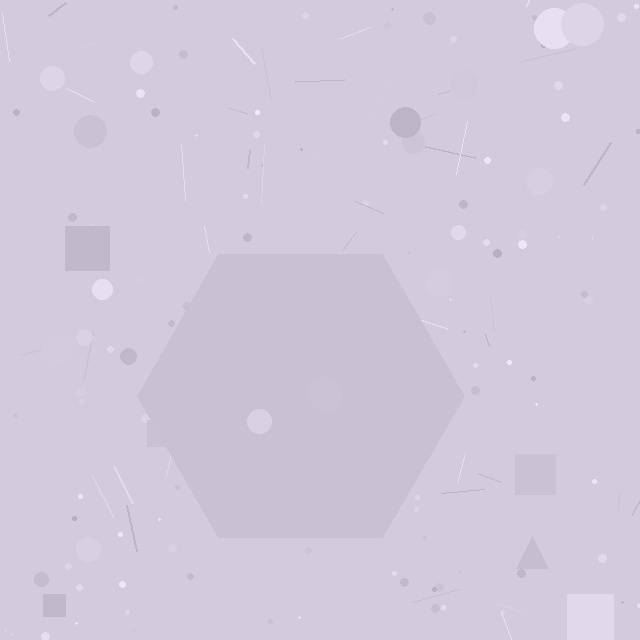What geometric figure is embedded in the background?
A hexagon is embedded in the background.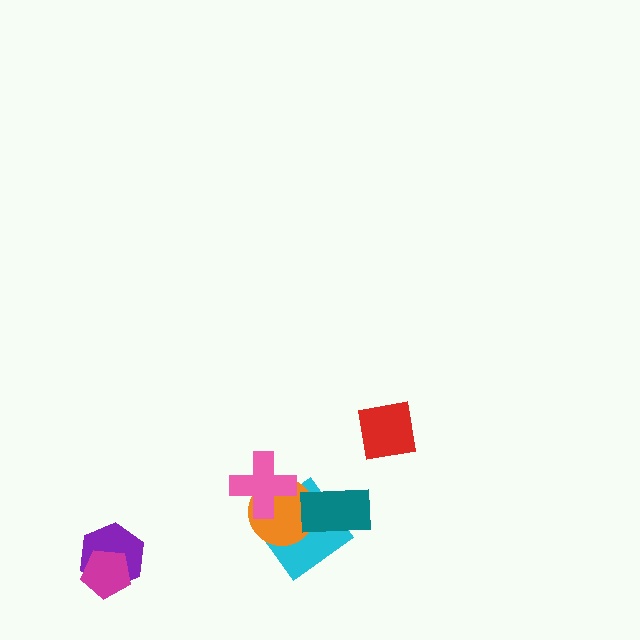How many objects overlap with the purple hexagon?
1 object overlaps with the purple hexagon.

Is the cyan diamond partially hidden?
Yes, it is partially covered by another shape.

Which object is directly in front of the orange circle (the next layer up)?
The pink cross is directly in front of the orange circle.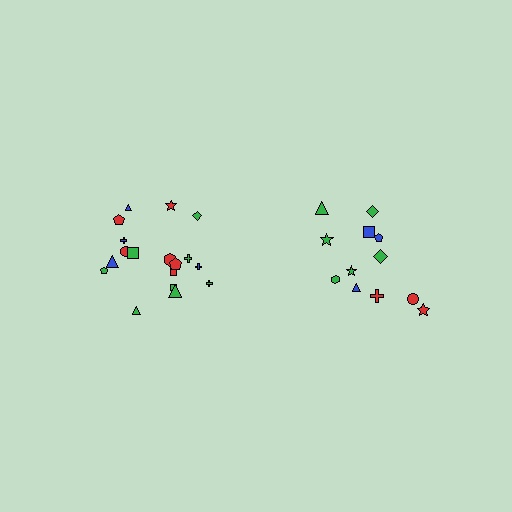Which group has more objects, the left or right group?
The left group.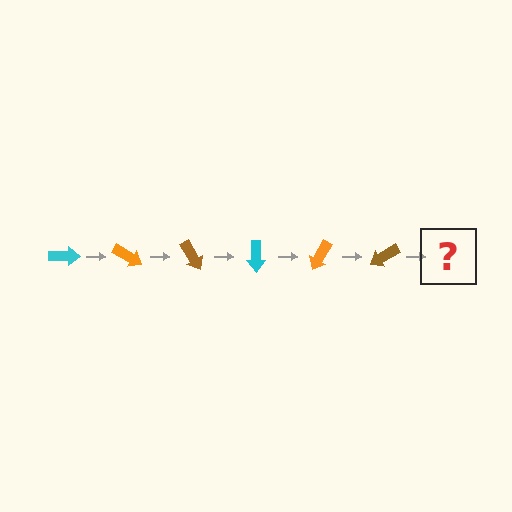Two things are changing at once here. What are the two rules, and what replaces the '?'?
The two rules are that it rotates 30 degrees each step and the color cycles through cyan, orange, and brown. The '?' should be a cyan arrow, rotated 180 degrees from the start.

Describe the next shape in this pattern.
It should be a cyan arrow, rotated 180 degrees from the start.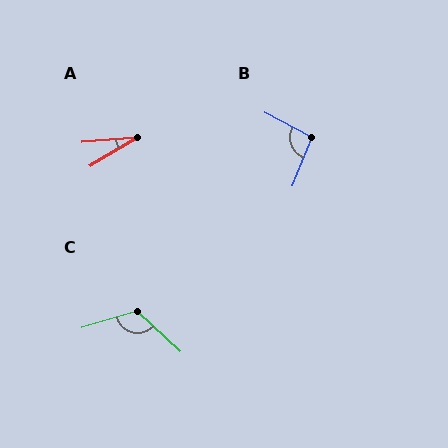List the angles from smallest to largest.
A (27°), B (95°), C (121°).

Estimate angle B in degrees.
Approximately 95 degrees.